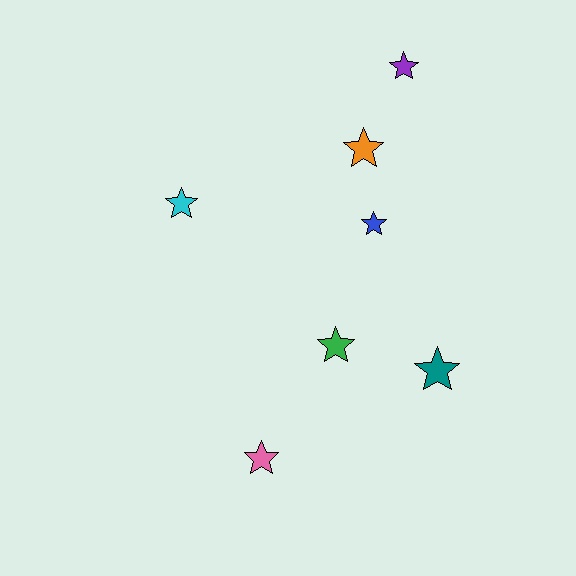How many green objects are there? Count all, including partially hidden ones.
There is 1 green object.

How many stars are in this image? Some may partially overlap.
There are 7 stars.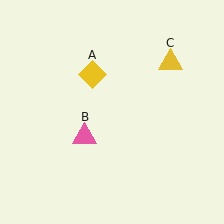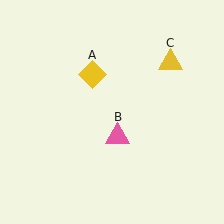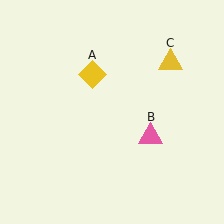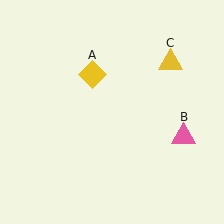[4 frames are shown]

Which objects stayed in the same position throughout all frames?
Yellow diamond (object A) and yellow triangle (object C) remained stationary.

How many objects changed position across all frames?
1 object changed position: pink triangle (object B).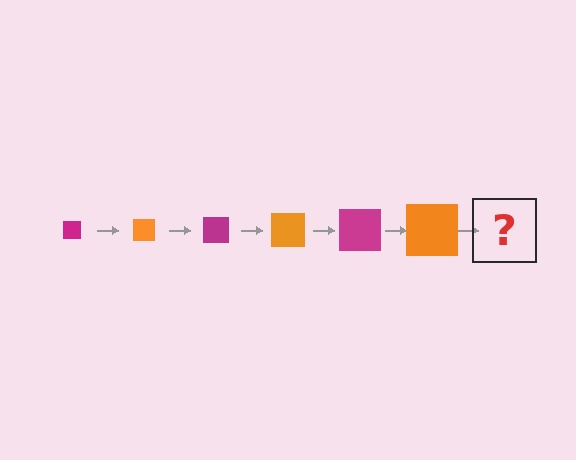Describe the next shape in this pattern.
It should be a magenta square, larger than the previous one.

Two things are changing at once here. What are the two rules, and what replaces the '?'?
The two rules are that the square grows larger each step and the color cycles through magenta and orange. The '?' should be a magenta square, larger than the previous one.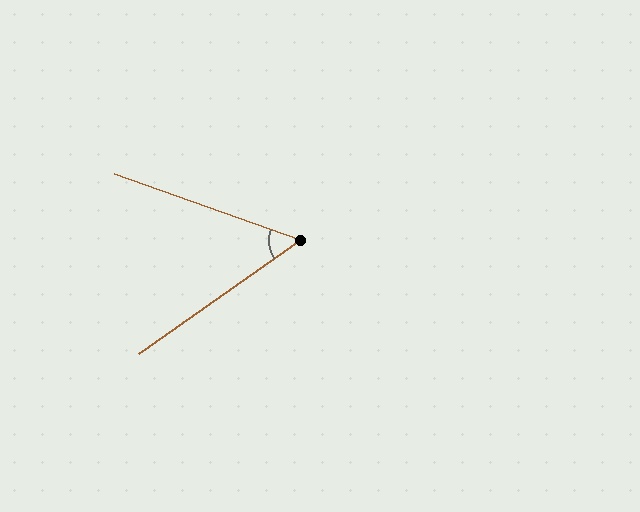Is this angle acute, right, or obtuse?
It is acute.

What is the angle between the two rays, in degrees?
Approximately 55 degrees.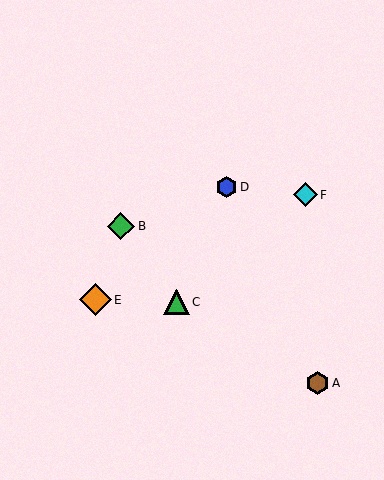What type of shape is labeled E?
Shape E is an orange diamond.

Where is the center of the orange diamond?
The center of the orange diamond is at (95, 300).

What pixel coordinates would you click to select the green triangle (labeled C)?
Click at (176, 302) to select the green triangle C.